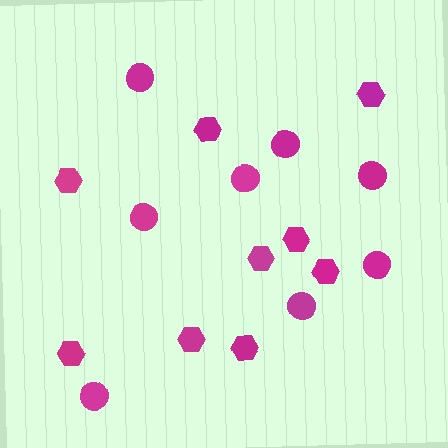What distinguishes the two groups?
There are 2 groups: one group of circles (8) and one group of hexagons (9).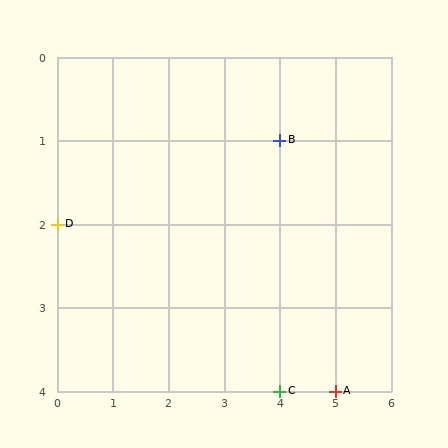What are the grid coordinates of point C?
Point C is at grid coordinates (4, 4).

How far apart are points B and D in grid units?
Points B and D are 4 columns and 1 row apart (about 4.1 grid units diagonally).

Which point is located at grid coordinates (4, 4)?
Point C is at (4, 4).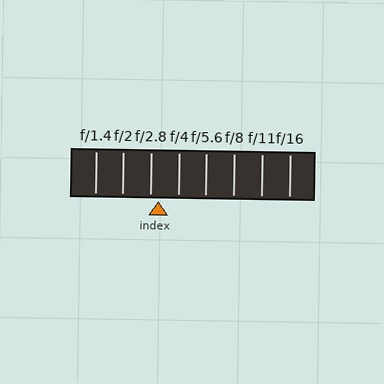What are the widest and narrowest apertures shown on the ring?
The widest aperture shown is f/1.4 and the narrowest is f/16.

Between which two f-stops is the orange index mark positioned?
The index mark is between f/2.8 and f/4.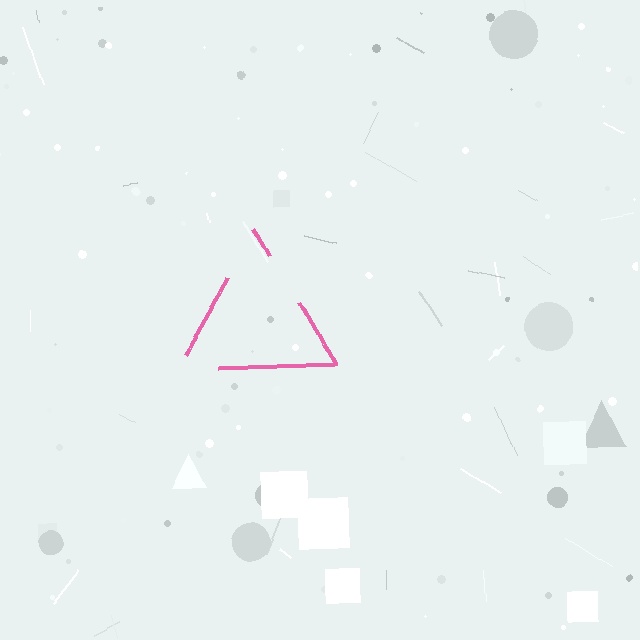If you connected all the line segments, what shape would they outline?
They would outline a triangle.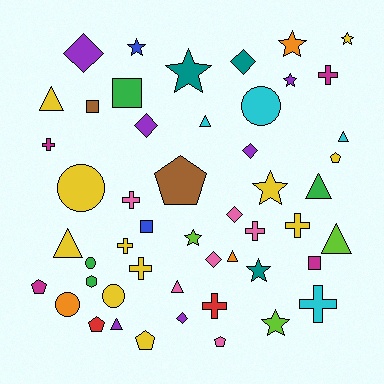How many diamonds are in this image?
There are 7 diamonds.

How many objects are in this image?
There are 50 objects.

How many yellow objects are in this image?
There are 11 yellow objects.